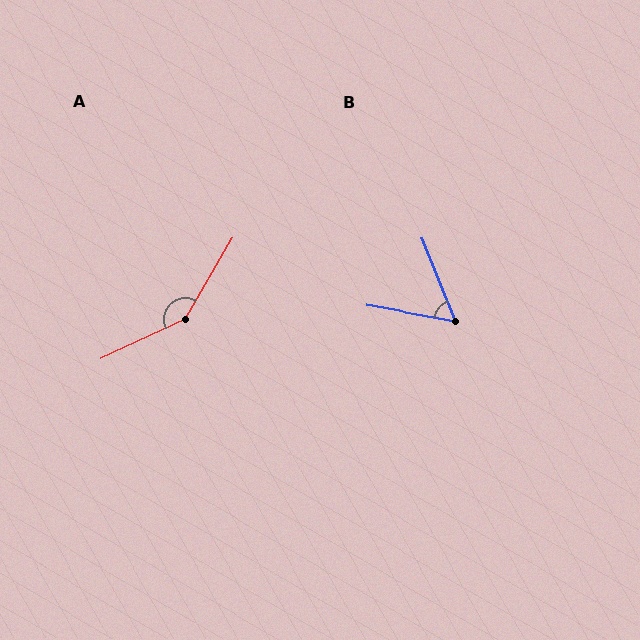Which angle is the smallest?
B, at approximately 58 degrees.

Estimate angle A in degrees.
Approximately 145 degrees.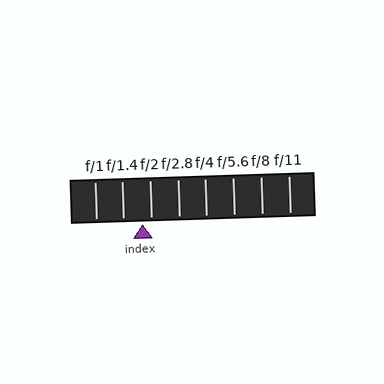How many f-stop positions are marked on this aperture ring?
There are 8 f-stop positions marked.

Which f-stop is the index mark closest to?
The index mark is closest to f/2.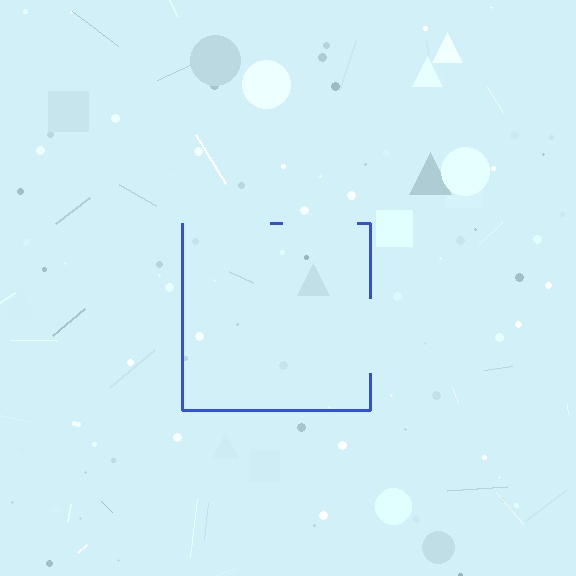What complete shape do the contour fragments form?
The contour fragments form a square.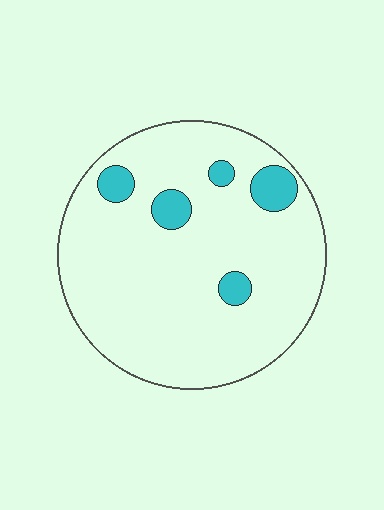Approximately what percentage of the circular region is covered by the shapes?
Approximately 10%.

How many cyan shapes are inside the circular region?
5.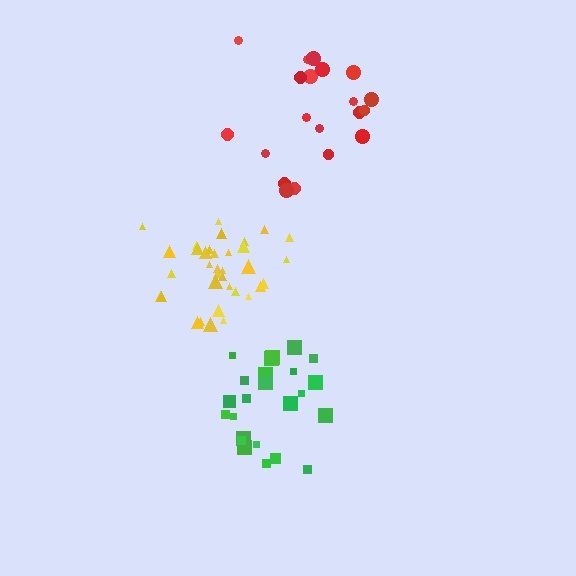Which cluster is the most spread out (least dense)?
Red.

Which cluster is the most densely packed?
Yellow.